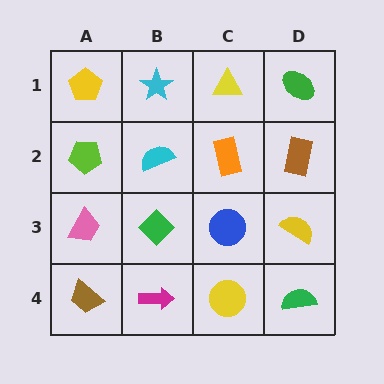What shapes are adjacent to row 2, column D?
A green ellipse (row 1, column D), a yellow semicircle (row 3, column D), an orange rectangle (row 2, column C).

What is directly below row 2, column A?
A pink trapezoid.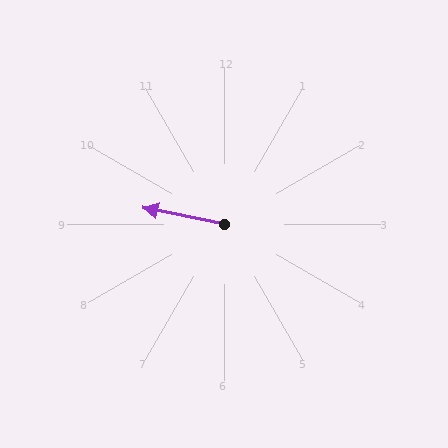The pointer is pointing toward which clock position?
Roughly 9 o'clock.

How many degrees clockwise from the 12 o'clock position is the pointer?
Approximately 281 degrees.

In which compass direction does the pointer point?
West.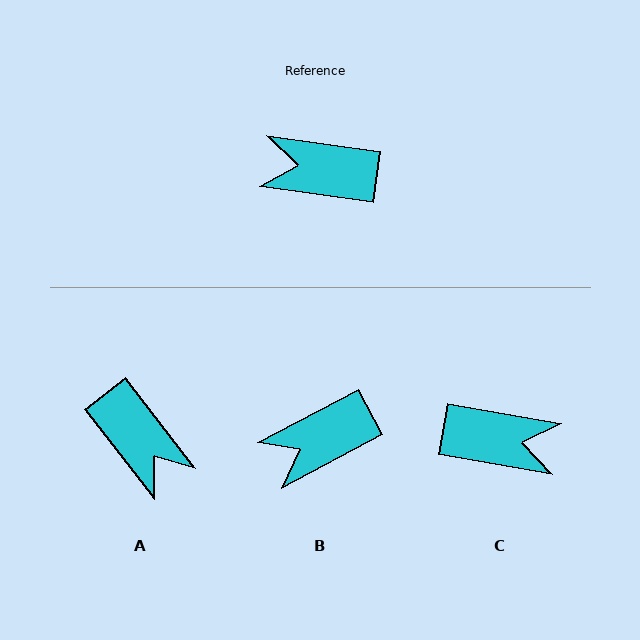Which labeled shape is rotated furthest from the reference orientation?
C, about 178 degrees away.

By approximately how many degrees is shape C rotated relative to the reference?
Approximately 178 degrees counter-clockwise.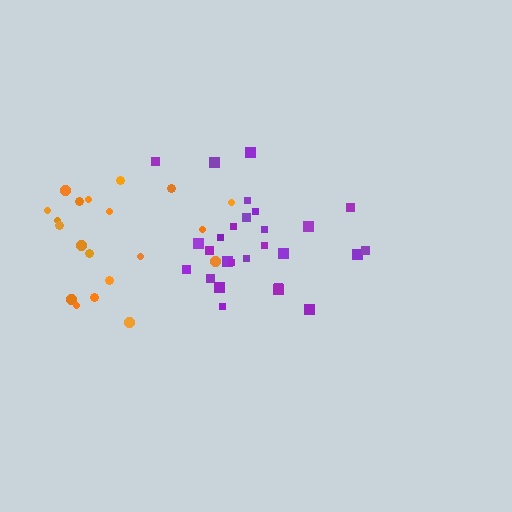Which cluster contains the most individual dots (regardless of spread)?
Purple (27).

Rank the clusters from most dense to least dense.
purple, orange.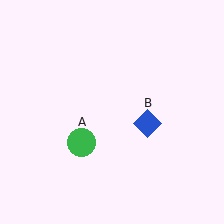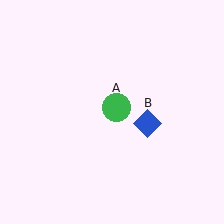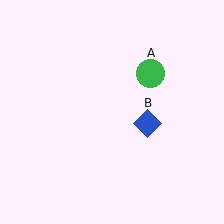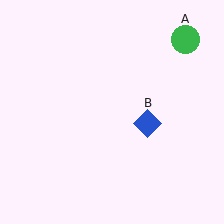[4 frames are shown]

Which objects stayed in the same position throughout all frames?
Blue diamond (object B) remained stationary.